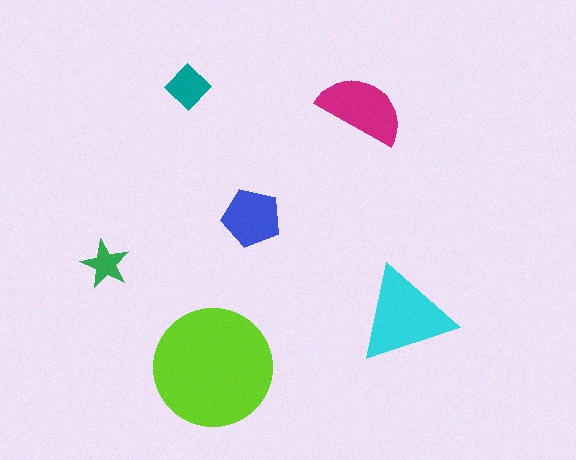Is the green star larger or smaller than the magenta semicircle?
Smaller.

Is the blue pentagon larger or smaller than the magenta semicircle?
Smaller.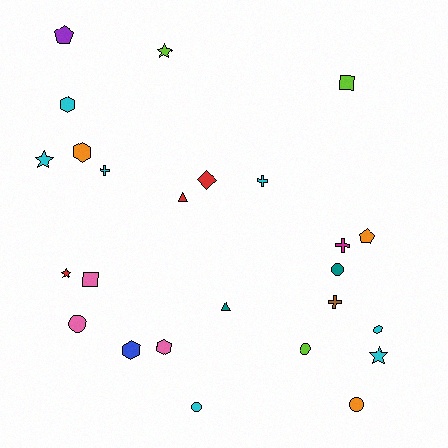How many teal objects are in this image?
There are 2 teal objects.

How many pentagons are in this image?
There are 2 pentagons.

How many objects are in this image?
There are 25 objects.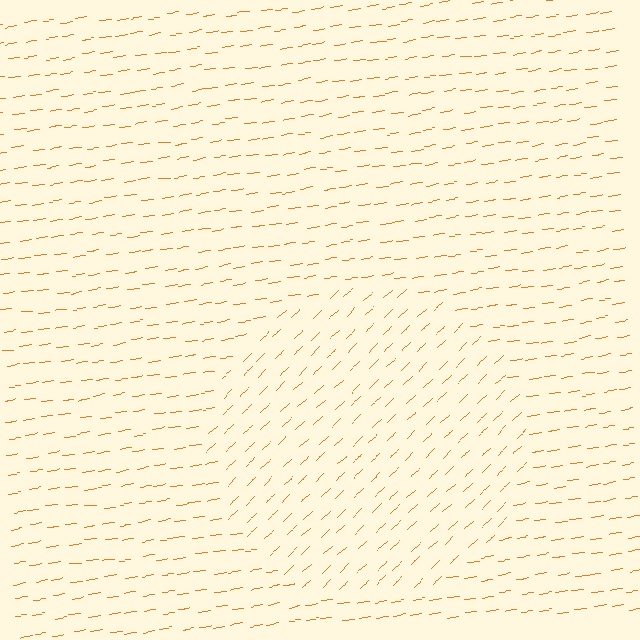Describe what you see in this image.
The image is filled with small orange line segments. A circle region in the image has lines oriented differently from the surrounding lines, creating a visible texture boundary.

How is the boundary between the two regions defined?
The boundary is defined purely by a change in line orientation (approximately 34 degrees difference). All lines are the same color and thickness.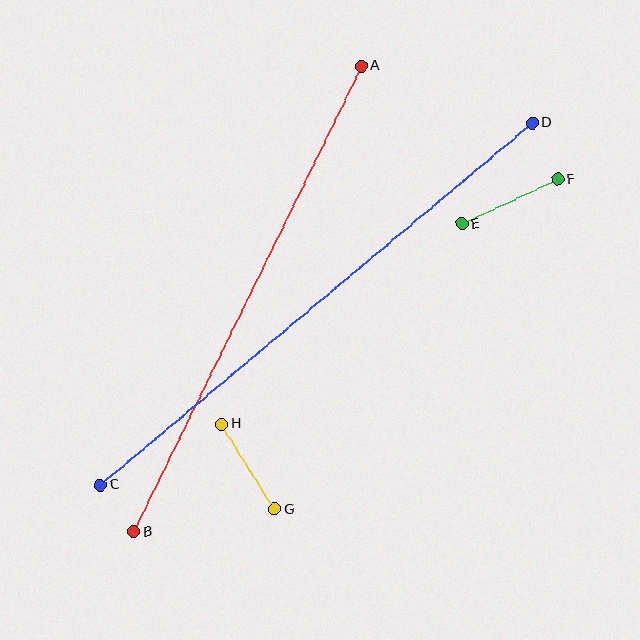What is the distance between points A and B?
The distance is approximately 518 pixels.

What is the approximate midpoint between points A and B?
The midpoint is at approximately (247, 299) pixels.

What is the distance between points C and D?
The distance is approximately 564 pixels.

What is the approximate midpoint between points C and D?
The midpoint is at approximately (316, 304) pixels.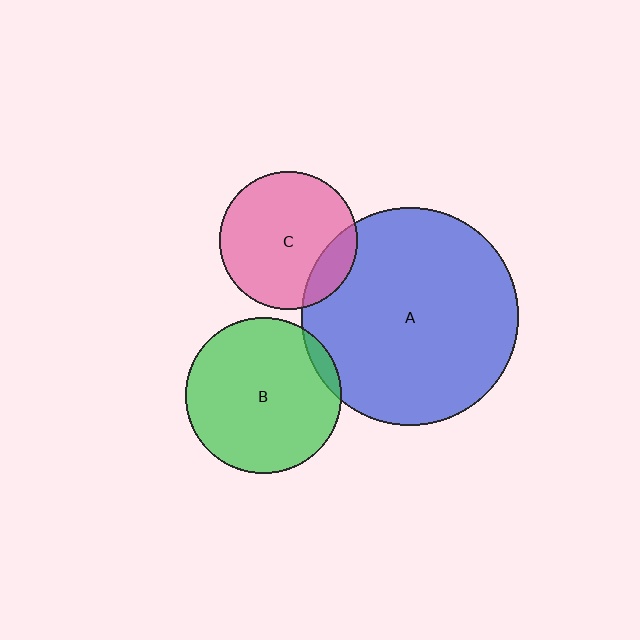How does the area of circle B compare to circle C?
Approximately 1.3 times.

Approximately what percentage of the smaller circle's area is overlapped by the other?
Approximately 15%.